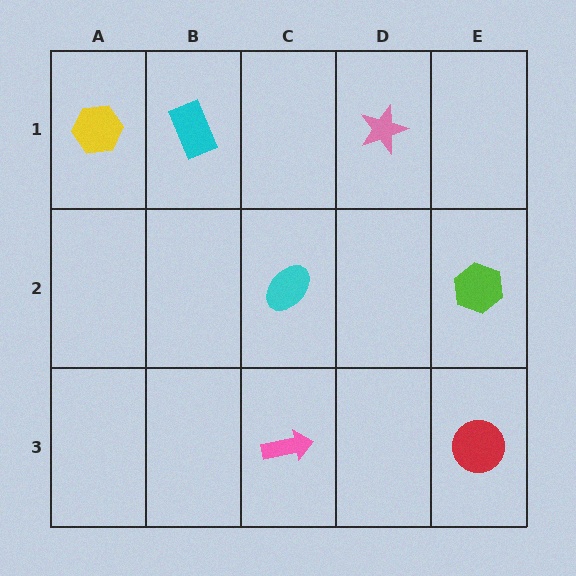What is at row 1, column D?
A pink star.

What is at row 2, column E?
A lime hexagon.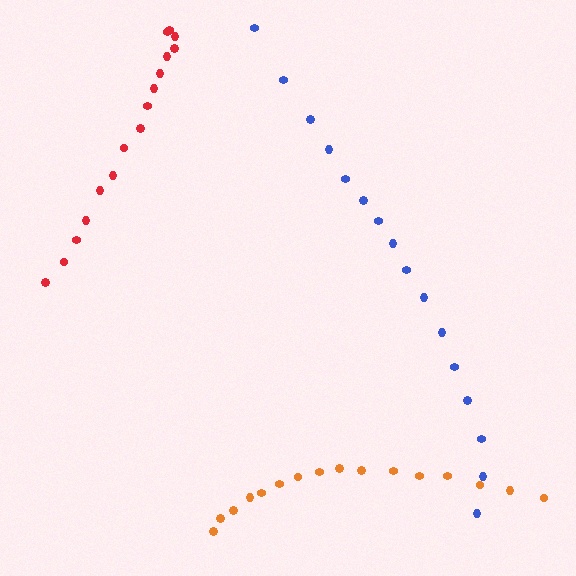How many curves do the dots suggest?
There are 3 distinct paths.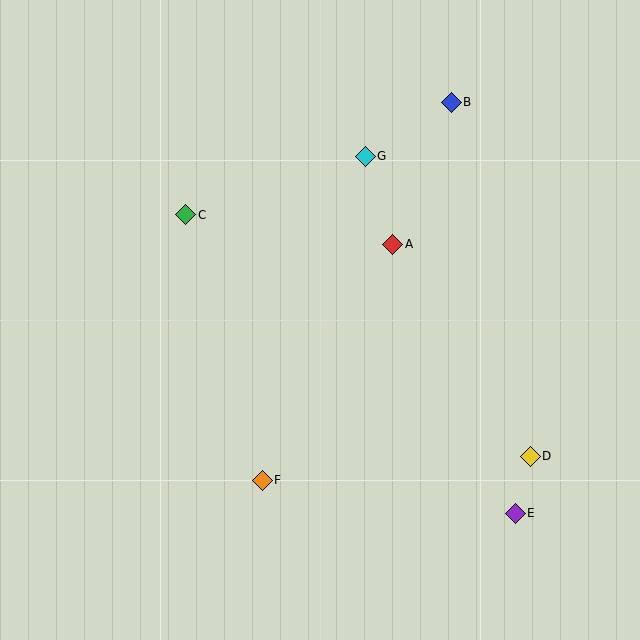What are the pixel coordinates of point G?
Point G is at (365, 156).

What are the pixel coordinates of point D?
Point D is at (530, 456).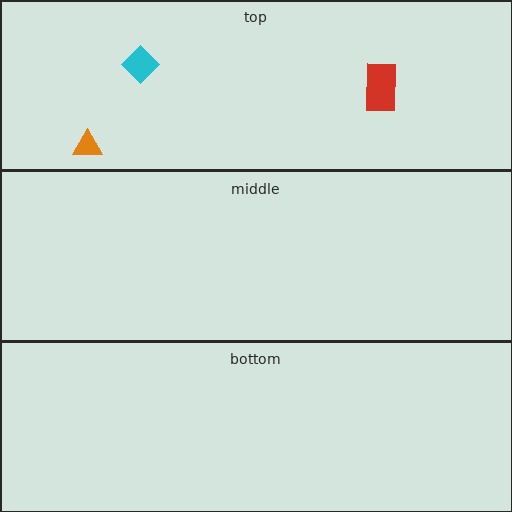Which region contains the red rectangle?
The top region.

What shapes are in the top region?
The red rectangle, the cyan diamond, the orange triangle.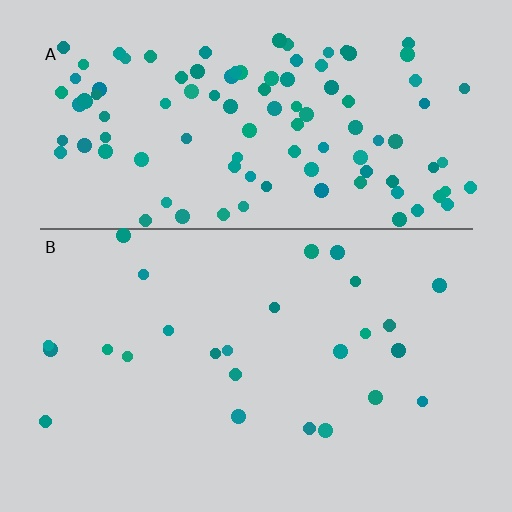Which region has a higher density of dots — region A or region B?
A (the top).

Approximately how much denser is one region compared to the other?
Approximately 4.2× — region A over region B.